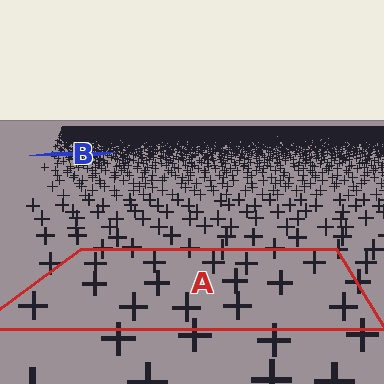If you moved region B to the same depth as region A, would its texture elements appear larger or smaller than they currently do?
They would appear larger. At a closer depth, the same texture elements are projected at a bigger on-screen size.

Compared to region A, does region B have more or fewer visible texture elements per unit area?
Region B has more texture elements per unit area — they are packed more densely because it is farther away.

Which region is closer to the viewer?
Region A is closer. The texture elements there are larger and more spread out.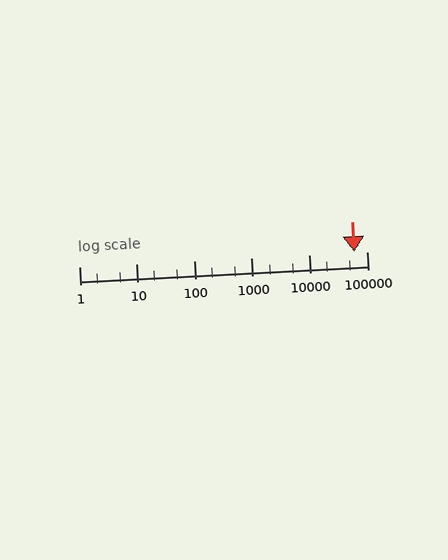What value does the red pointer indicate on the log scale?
The pointer indicates approximately 61000.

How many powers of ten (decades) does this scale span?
The scale spans 5 decades, from 1 to 100000.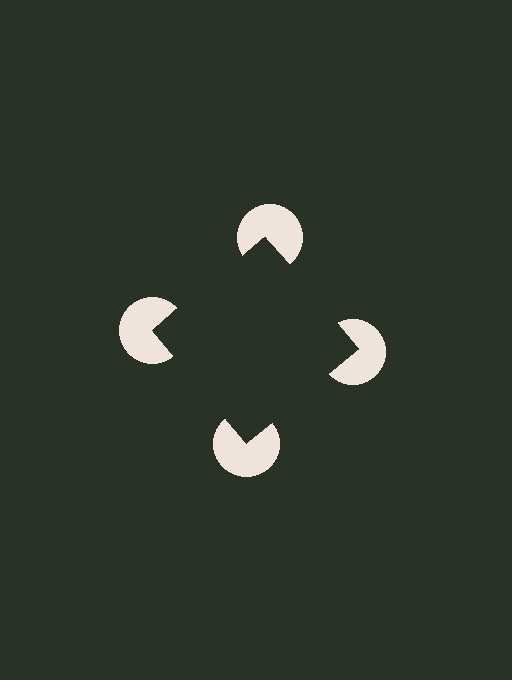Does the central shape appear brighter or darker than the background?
It typically appears slightly darker than the background, even though no actual brightness change is drawn.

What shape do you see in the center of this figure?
An illusory square — its edges are inferred from the aligned wedge cuts in the pac-man discs, not physically drawn.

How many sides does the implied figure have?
4 sides.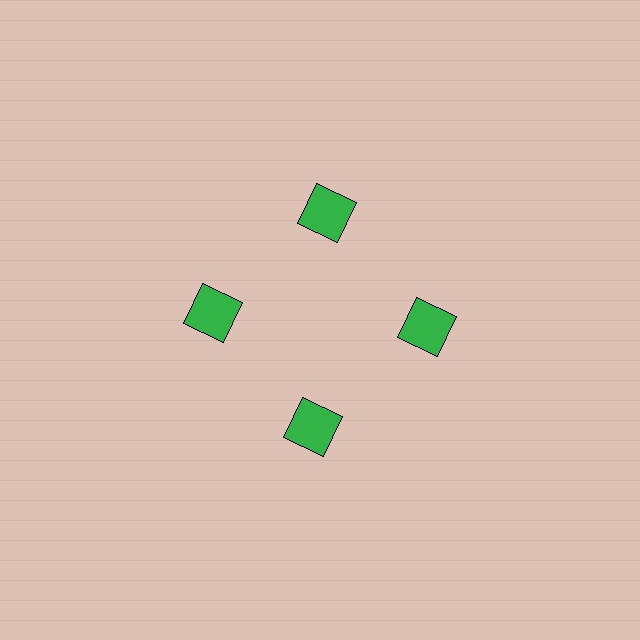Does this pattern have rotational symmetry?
Yes, this pattern has 4-fold rotational symmetry. It looks the same after rotating 90 degrees around the center.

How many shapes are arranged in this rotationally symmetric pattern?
There are 4 shapes, arranged in 4 groups of 1.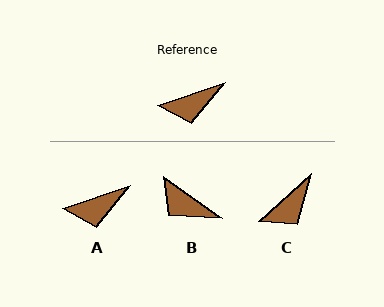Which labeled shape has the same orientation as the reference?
A.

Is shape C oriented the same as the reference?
No, it is off by about 24 degrees.